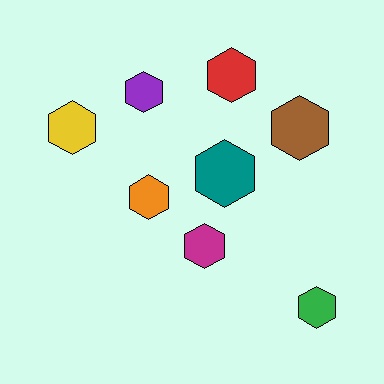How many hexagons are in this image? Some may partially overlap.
There are 8 hexagons.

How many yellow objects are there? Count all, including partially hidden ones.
There is 1 yellow object.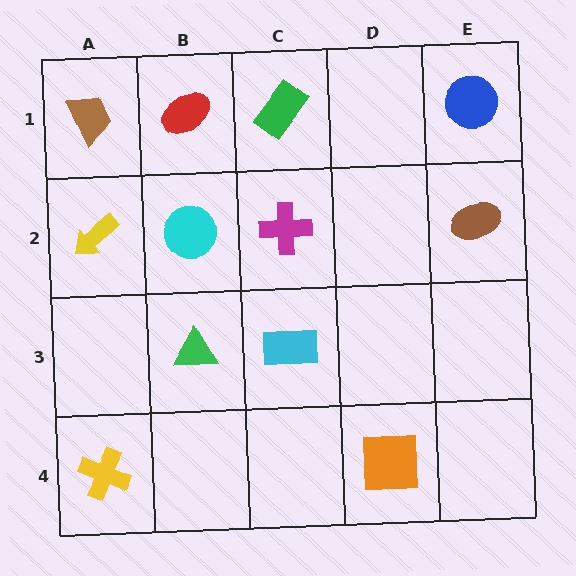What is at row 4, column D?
An orange square.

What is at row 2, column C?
A magenta cross.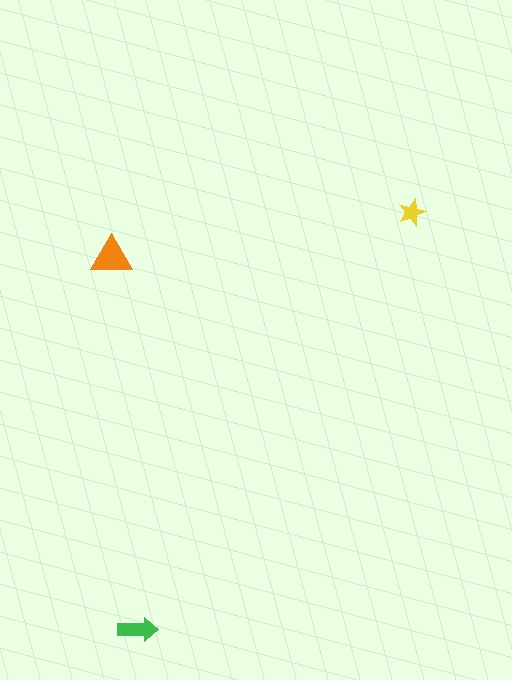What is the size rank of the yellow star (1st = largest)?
3rd.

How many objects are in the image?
There are 3 objects in the image.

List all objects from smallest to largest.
The yellow star, the green arrow, the orange triangle.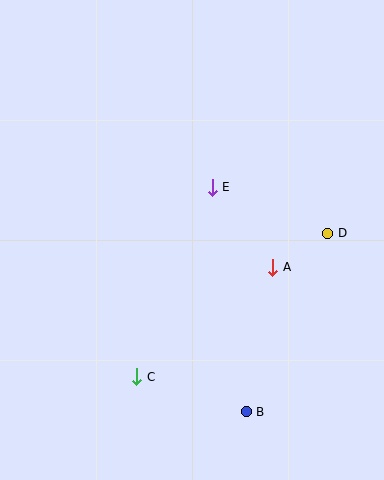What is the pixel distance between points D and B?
The distance between D and B is 196 pixels.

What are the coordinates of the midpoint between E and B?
The midpoint between E and B is at (229, 300).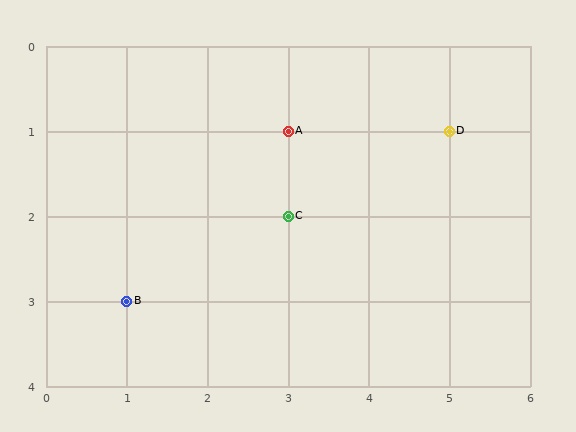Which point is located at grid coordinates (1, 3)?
Point B is at (1, 3).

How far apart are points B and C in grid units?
Points B and C are 2 columns and 1 row apart (about 2.2 grid units diagonally).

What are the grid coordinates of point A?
Point A is at grid coordinates (3, 1).